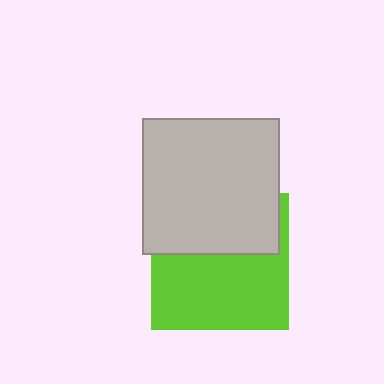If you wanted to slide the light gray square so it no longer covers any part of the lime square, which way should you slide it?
Slide it up — that is the most direct way to separate the two shapes.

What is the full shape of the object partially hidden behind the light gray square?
The partially hidden object is a lime square.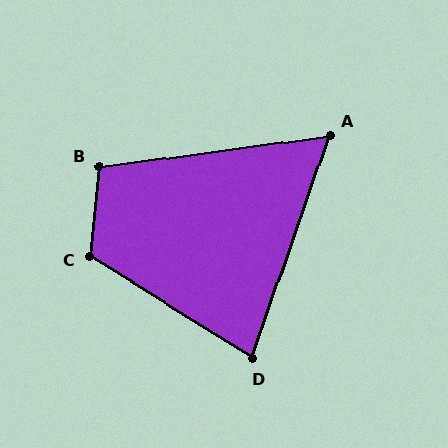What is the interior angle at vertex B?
Approximately 103 degrees (obtuse).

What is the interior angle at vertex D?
Approximately 77 degrees (acute).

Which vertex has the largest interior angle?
C, at approximately 117 degrees.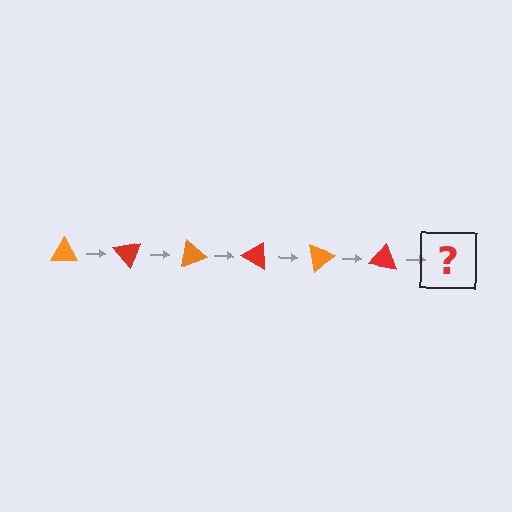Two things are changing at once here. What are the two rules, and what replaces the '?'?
The two rules are that it rotates 50 degrees each step and the color cycles through orange and red. The '?' should be an orange triangle, rotated 300 degrees from the start.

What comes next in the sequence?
The next element should be an orange triangle, rotated 300 degrees from the start.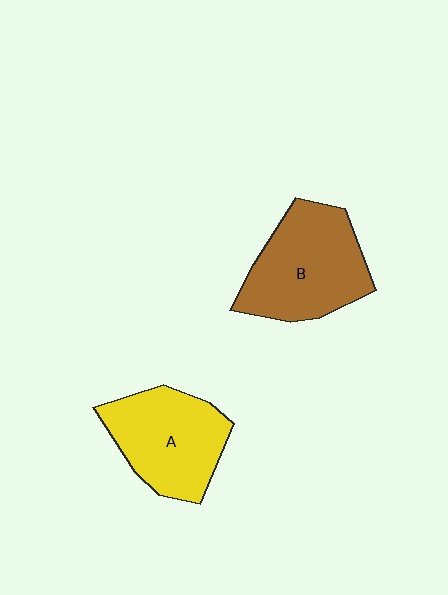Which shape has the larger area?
Shape B (brown).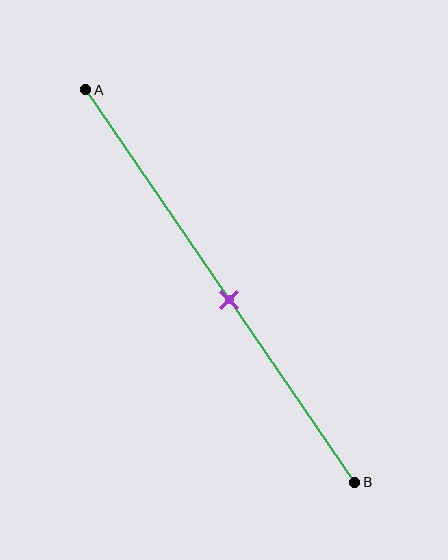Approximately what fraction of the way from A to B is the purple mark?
The purple mark is approximately 55% of the way from A to B.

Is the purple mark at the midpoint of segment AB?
No, the mark is at about 55% from A, not at the 50% midpoint.